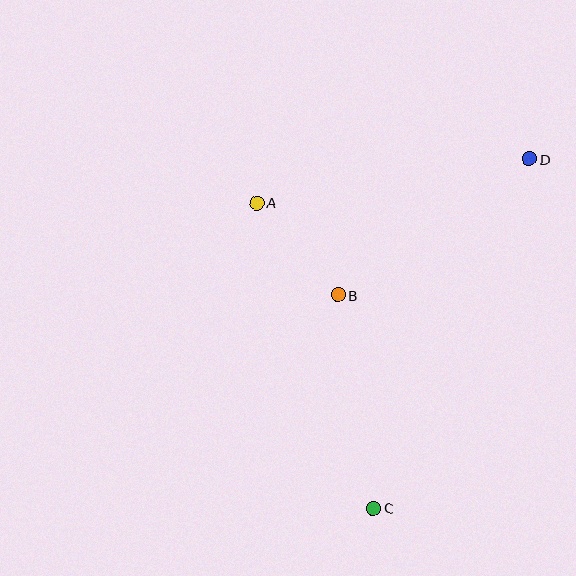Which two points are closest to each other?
Points A and B are closest to each other.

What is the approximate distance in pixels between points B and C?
The distance between B and C is approximately 216 pixels.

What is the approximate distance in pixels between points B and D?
The distance between B and D is approximately 235 pixels.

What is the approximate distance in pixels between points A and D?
The distance between A and D is approximately 276 pixels.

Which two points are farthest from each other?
Points C and D are farthest from each other.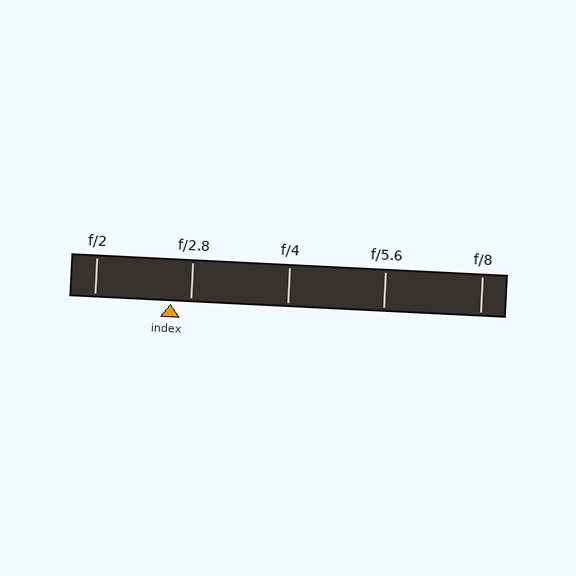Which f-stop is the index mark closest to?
The index mark is closest to f/2.8.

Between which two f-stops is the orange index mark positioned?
The index mark is between f/2 and f/2.8.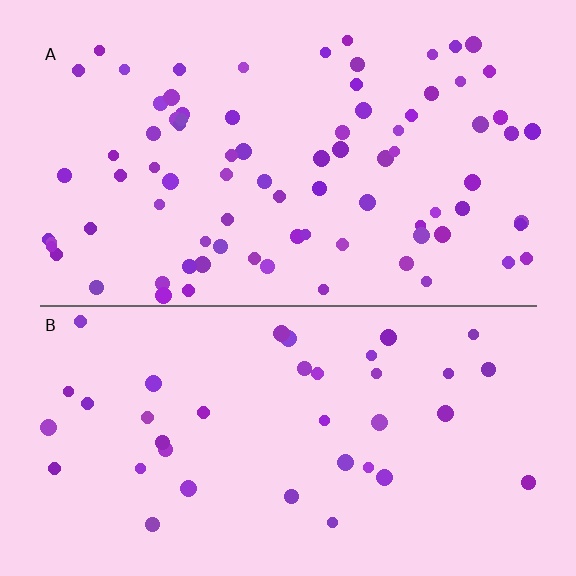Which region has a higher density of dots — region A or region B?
A (the top).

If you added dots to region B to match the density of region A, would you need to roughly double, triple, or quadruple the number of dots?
Approximately double.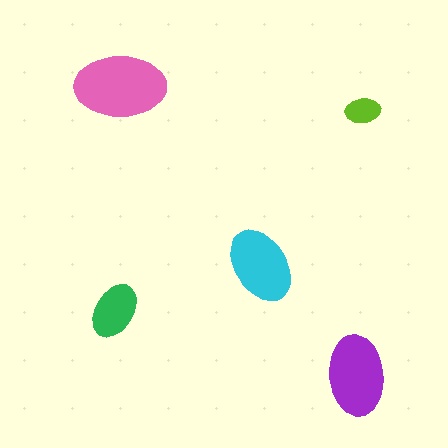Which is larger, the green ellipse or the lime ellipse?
The green one.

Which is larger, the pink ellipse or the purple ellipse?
The pink one.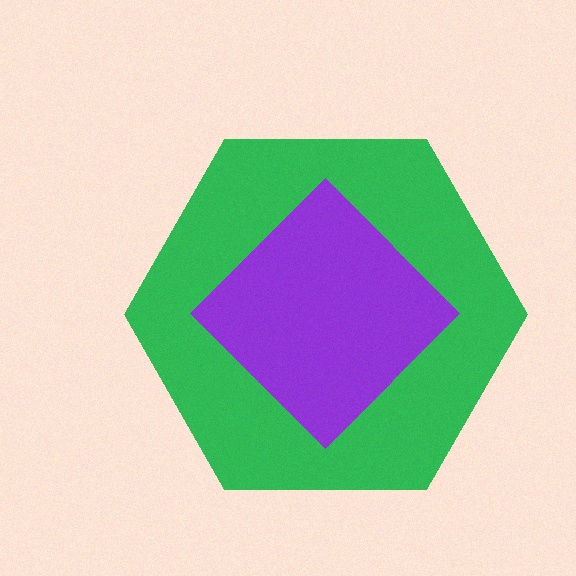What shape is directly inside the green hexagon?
The purple diamond.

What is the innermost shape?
The purple diamond.